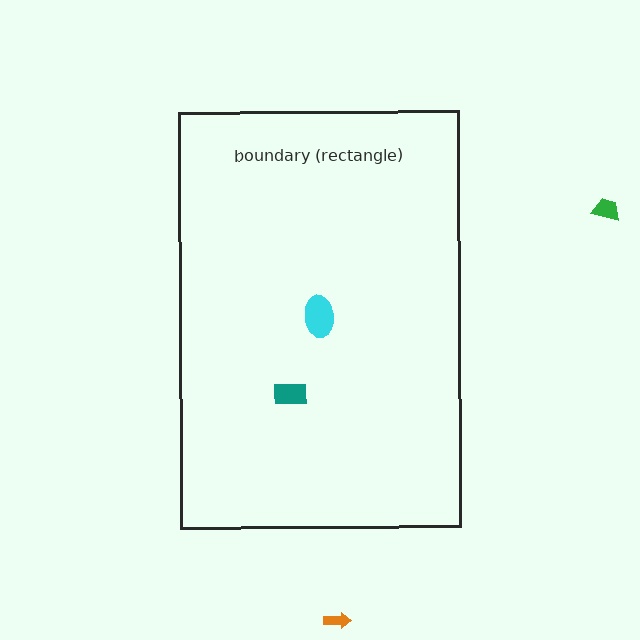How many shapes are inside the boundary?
2 inside, 2 outside.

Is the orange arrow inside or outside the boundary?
Outside.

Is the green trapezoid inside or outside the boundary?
Outside.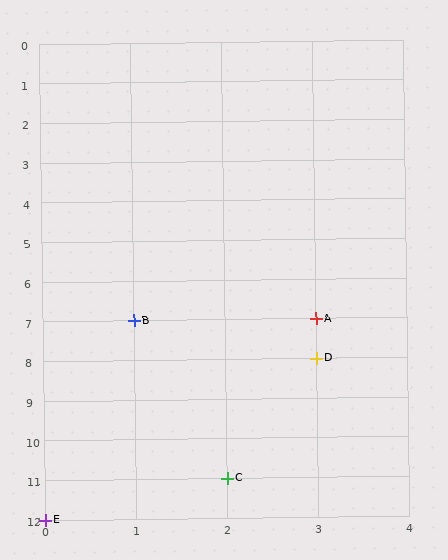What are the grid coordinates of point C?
Point C is at grid coordinates (2, 11).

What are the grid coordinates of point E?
Point E is at grid coordinates (0, 12).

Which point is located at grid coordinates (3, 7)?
Point A is at (3, 7).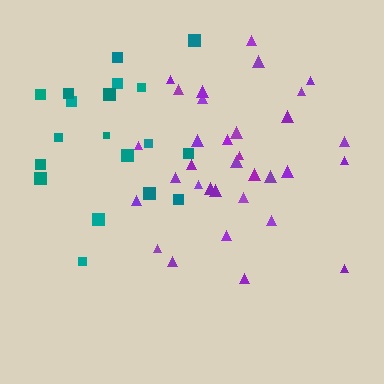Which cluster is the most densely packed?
Purple.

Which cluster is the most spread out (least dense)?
Teal.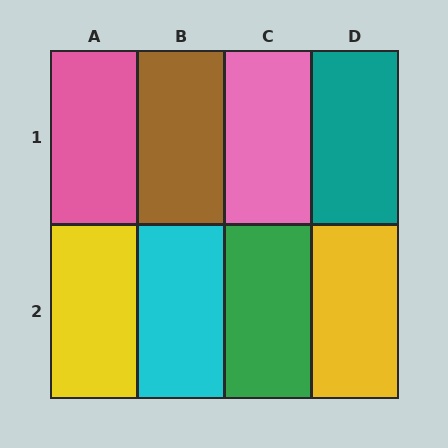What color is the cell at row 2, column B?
Cyan.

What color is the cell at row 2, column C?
Green.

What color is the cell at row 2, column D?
Yellow.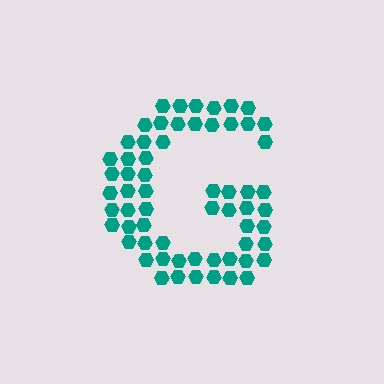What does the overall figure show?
The overall figure shows the letter G.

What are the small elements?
The small elements are hexagons.